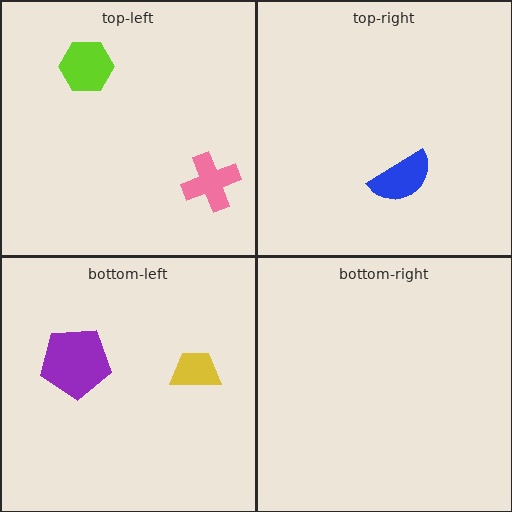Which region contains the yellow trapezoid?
The bottom-left region.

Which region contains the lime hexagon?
The top-left region.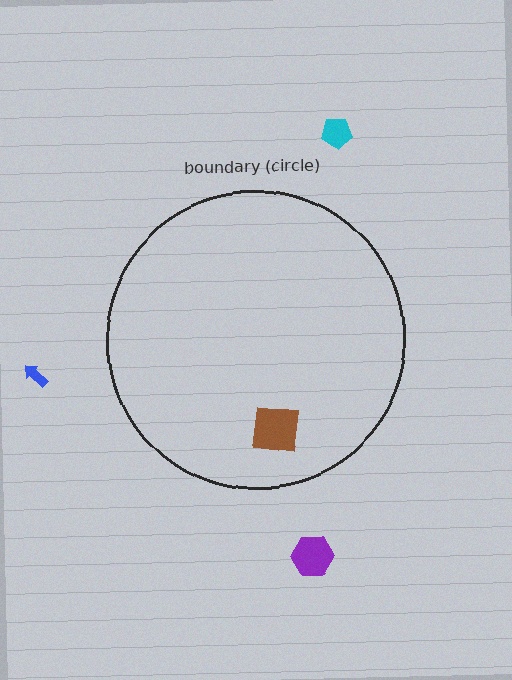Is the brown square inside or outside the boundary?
Inside.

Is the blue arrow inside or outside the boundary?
Outside.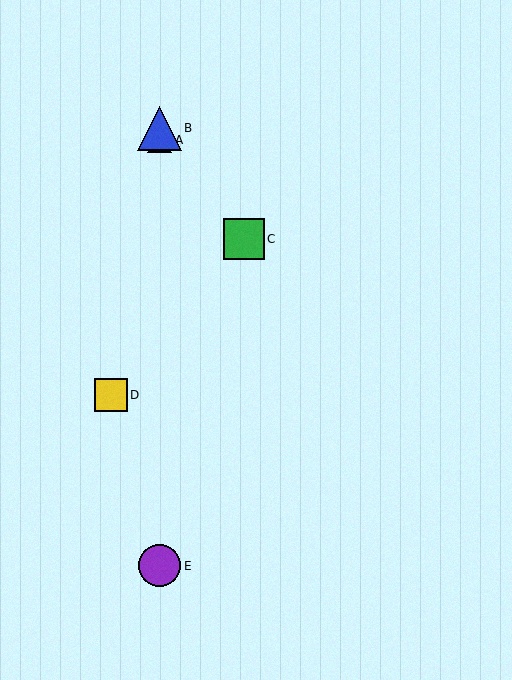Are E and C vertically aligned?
No, E is at x≈160 and C is at x≈244.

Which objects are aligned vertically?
Objects A, B, E are aligned vertically.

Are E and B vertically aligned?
Yes, both are at x≈160.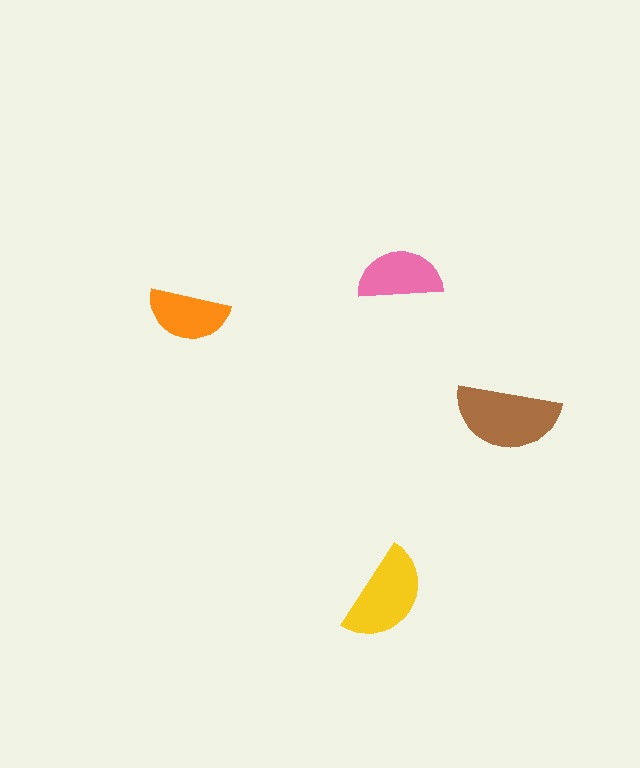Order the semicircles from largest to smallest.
the brown one, the yellow one, the pink one, the orange one.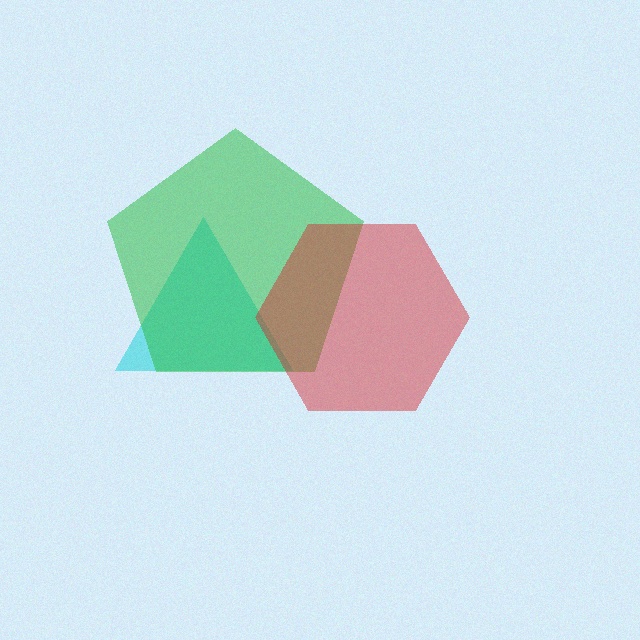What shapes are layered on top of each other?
The layered shapes are: a cyan triangle, a green pentagon, a red hexagon.